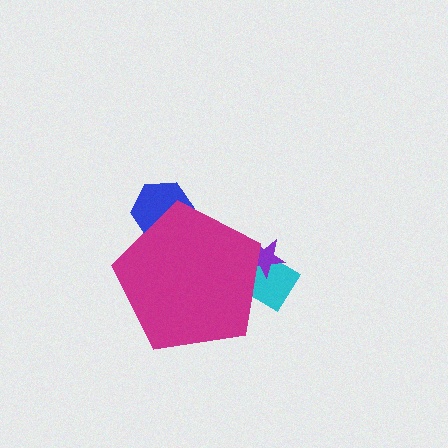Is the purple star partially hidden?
Yes, the purple star is partially hidden behind the magenta pentagon.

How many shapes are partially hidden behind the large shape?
3 shapes are partially hidden.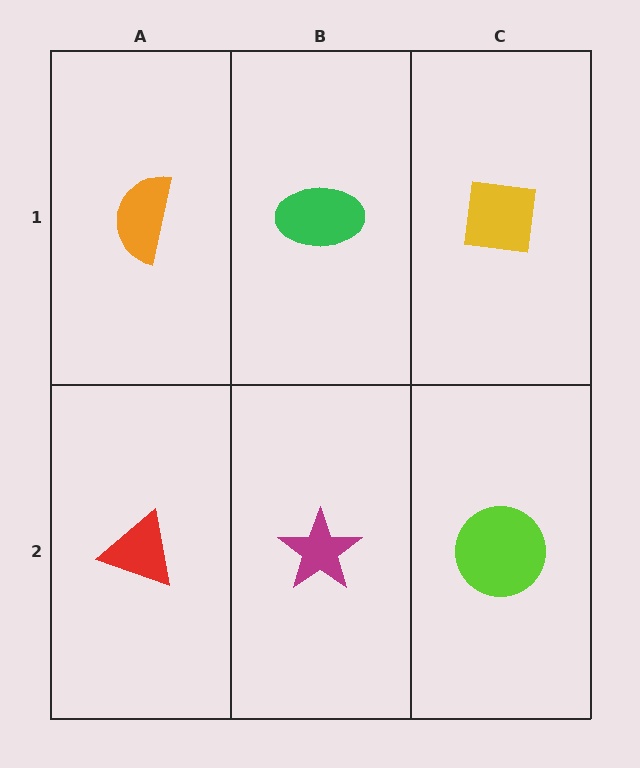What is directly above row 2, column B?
A green ellipse.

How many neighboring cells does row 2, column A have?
2.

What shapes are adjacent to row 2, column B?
A green ellipse (row 1, column B), a red triangle (row 2, column A), a lime circle (row 2, column C).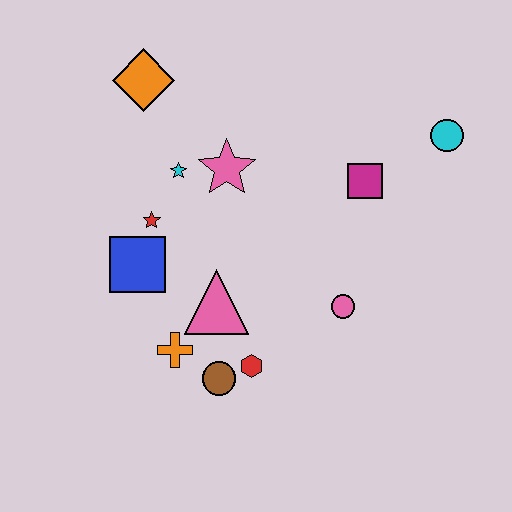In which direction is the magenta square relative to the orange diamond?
The magenta square is to the right of the orange diamond.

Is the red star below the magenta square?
Yes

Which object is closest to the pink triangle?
The orange cross is closest to the pink triangle.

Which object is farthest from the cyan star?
The cyan circle is farthest from the cyan star.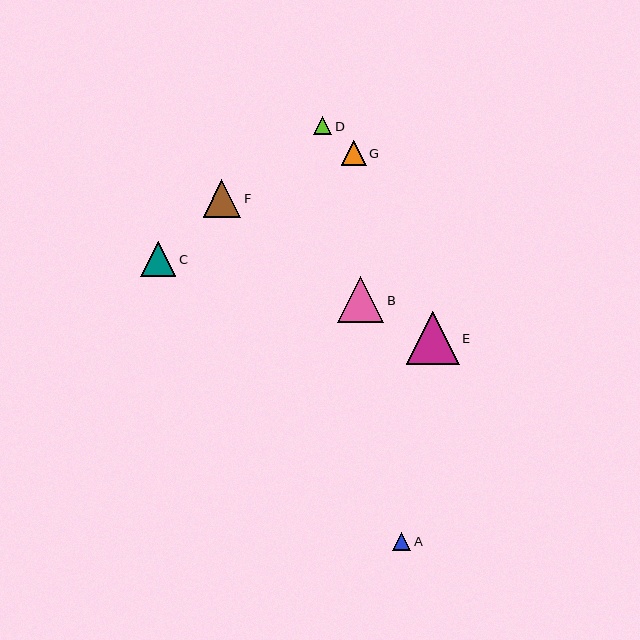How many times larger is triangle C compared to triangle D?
Triangle C is approximately 2.0 times the size of triangle D.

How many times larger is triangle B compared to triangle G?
Triangle B is approximately 1.8 times the size of triangle G.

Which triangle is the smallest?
Triangle D is the smallest with a size of approximately 18 pixels.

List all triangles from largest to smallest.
From largest to smallest: E, B, F, C, G, A, D.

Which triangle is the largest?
Triangle E is the largest with a size of approximately 53 pixels.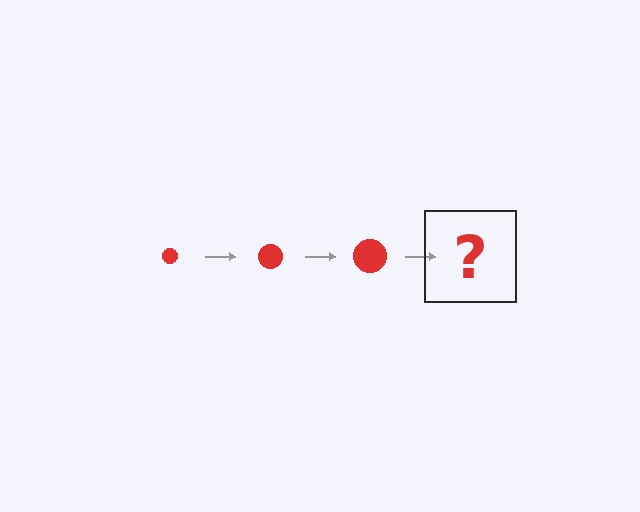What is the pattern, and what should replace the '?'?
The pattern is that the circle gets progressively larger each step. The '?' should be a red circle, larger than the previous one.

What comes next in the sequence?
The next element should be a red circle, larger than the previous one.